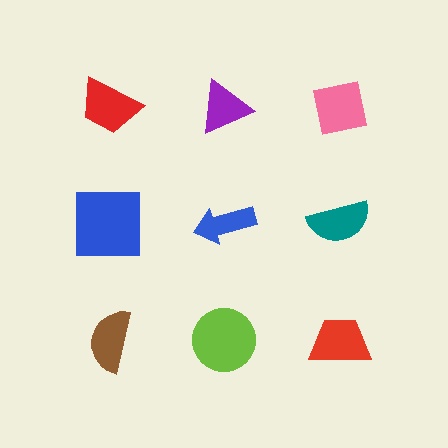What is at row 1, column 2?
A purple triangle.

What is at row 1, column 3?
A pink square.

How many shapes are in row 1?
3 shapes.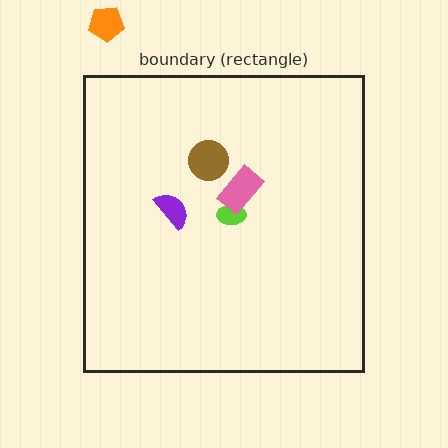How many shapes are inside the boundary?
4 inside, 1 outside.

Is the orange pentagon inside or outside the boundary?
Outside.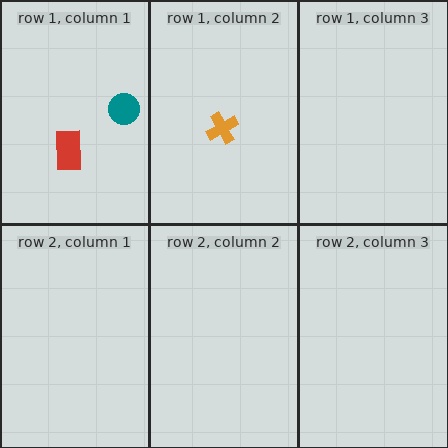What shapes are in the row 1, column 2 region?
The orange cross.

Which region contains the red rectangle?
The row 1, column 1 region.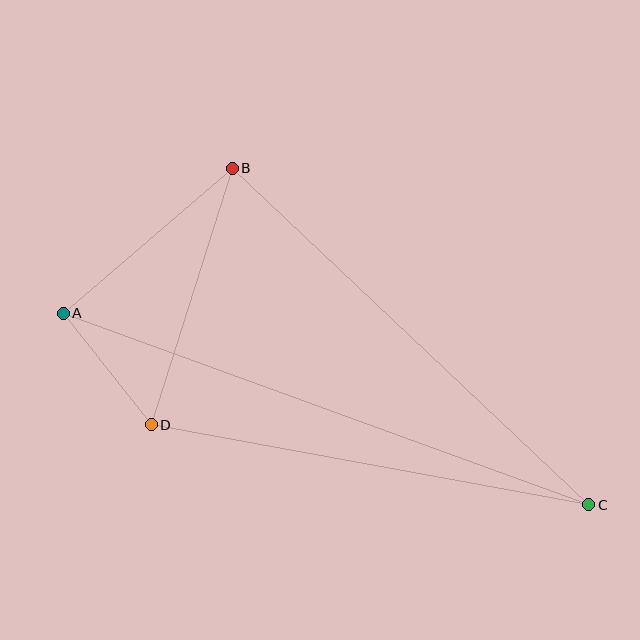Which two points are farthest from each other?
Points A and C are farthest from each other.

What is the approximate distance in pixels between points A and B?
The distance between A and B is approximately 223 pixels.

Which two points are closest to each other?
Points A and D are closest to each other.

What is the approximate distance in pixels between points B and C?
The distance between B and C is approximately 490 pixels.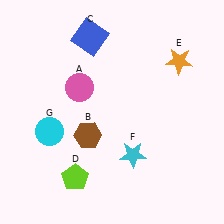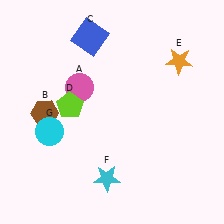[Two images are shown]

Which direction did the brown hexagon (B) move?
The brown hexagon (B) moved left.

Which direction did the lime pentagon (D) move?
The lime pentagon (D) moved up.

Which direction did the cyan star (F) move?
The cyan star (F) moved left.